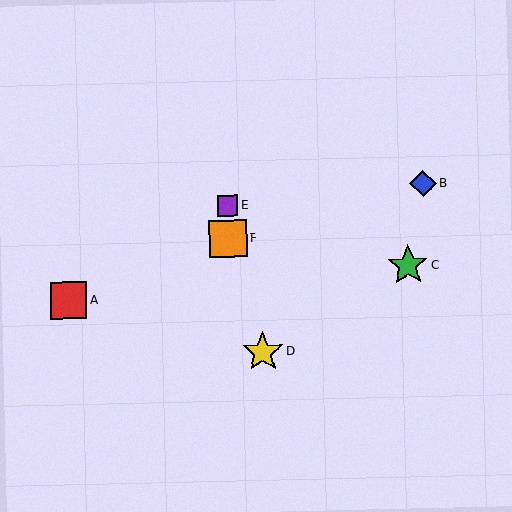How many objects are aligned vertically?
2 objects (E, F) are aligned vertically.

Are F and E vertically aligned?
Yes, both are at x≈228.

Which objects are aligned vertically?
Objects E, F are aligned vertically.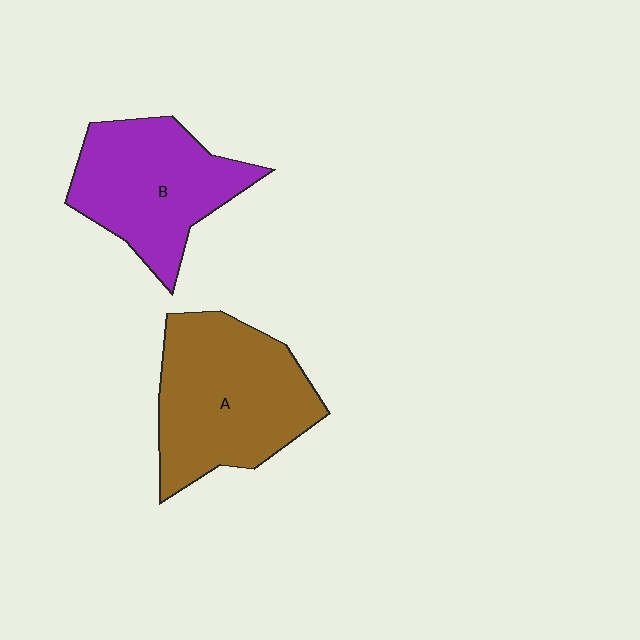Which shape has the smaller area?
Shape B (purple).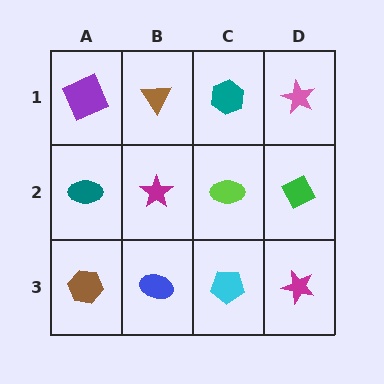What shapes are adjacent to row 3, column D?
A green diamond (row 2, column D), a cyan pentagon (row 3, column C).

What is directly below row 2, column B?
A blue ellipse.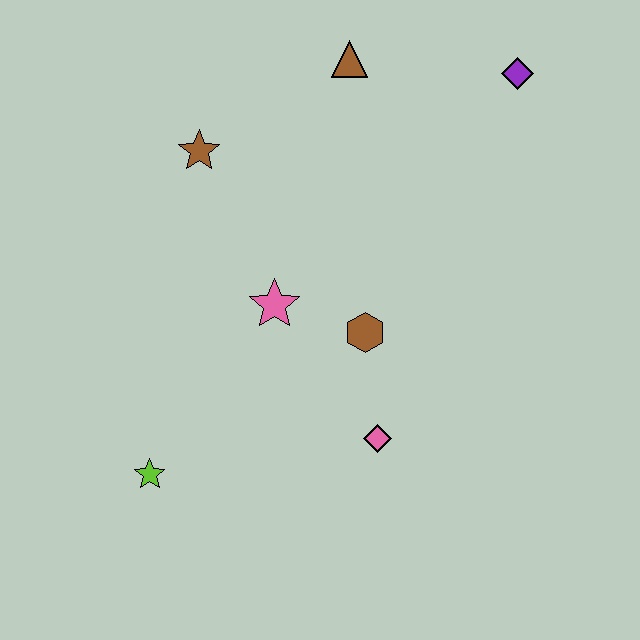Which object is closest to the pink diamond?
The brown hexagon is closest to the pink diamond.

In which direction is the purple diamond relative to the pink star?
The purple diamond is to the right of the pink star.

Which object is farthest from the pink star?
The purple diamond is farthest from the pink star.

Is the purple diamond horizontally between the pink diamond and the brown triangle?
No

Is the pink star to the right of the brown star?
Yes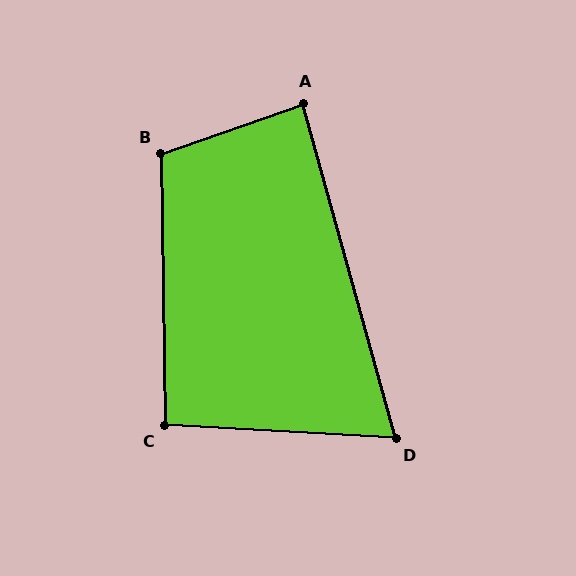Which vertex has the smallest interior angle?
D, at approximately 71 degrees.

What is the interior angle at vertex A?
Approximately 86 degrees (approximately right).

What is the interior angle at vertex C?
Approximately 94 degrees (approximately right).